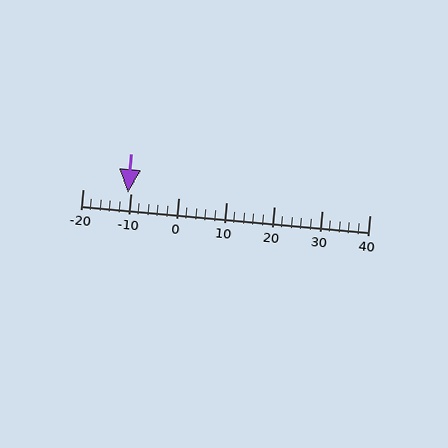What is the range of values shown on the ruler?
The ruler shows values from -20 to 40.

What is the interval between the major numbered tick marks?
The major tick marks are spaced 10 units apart.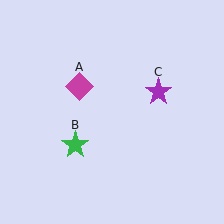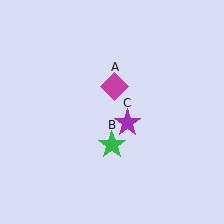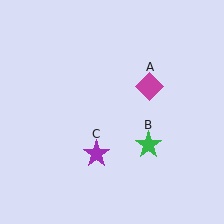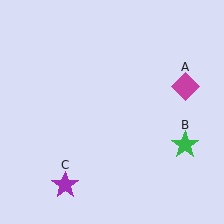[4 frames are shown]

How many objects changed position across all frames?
3 objects changed position: magenta diamond (object A), green star (object B), purple star (object C).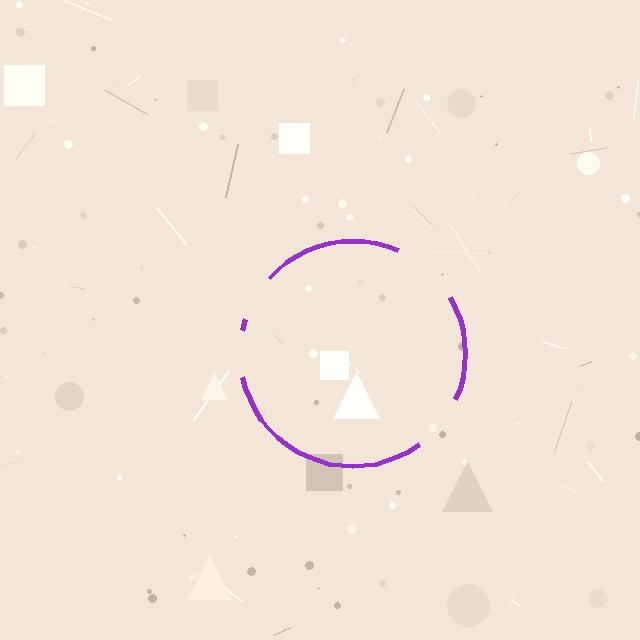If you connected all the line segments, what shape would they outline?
They would outline a circle.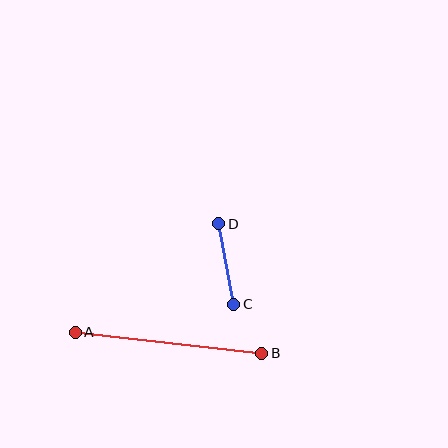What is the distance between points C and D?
The distance is approximately 82 pixels.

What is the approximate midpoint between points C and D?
The midpoint is at approximately (226, 264) pixels.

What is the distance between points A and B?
The distance is approximately 187 pixels.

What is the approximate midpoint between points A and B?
The midpoint is at approximately (169, 343) pixels.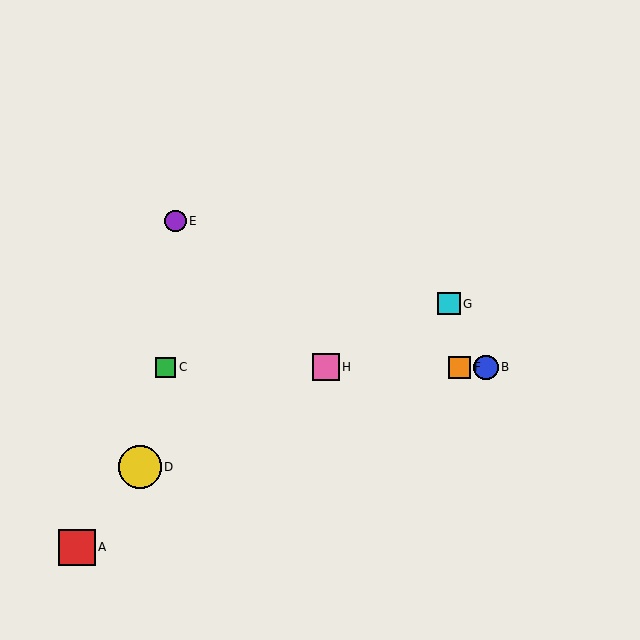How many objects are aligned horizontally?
4 objects (B, C, F, H) are aligned horizontally.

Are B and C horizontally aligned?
Yes, both are at y≈367.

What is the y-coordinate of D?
Object D is at y≈467.